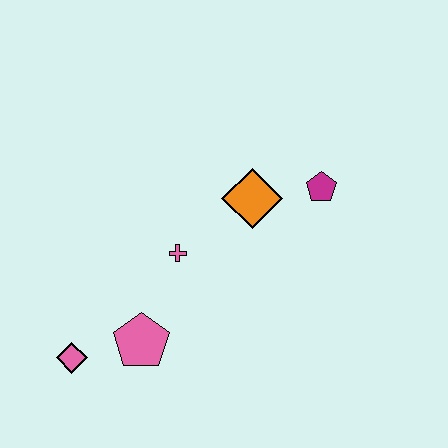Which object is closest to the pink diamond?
The pink pentagon is closest to the pink diamond.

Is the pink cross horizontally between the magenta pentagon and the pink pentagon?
Yes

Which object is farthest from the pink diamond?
The magenta pentagon is farthest from the pink diamond.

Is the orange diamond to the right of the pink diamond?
Yes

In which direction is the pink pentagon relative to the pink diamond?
The pink pentagon is to the right of the pink diamond.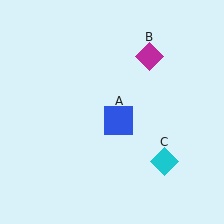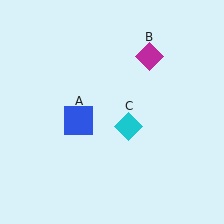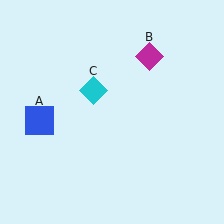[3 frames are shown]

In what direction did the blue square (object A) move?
The blue square (object A) moved left.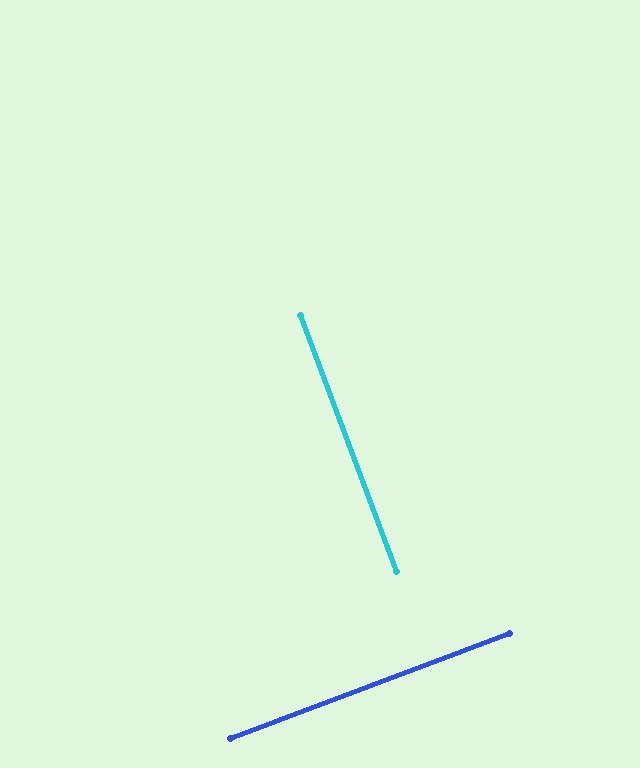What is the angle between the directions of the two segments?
Approximately 90 degrees.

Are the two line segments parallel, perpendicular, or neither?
Perpendicular — they meet at approximately 90°.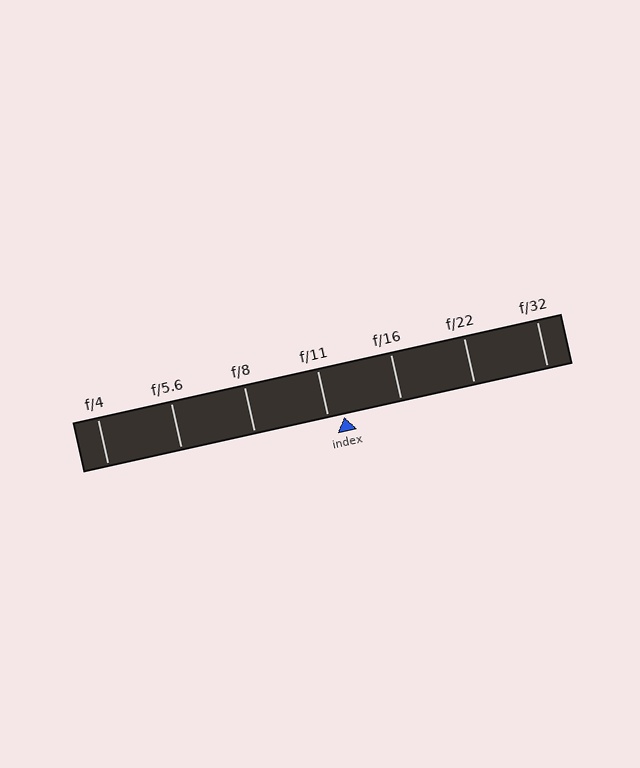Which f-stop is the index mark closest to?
The index mark is closest to f/11.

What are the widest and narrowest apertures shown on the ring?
The widest aperture shown is f/4 and the narrowest is f/32.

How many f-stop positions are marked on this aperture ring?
There are 7 f-stop positions marked.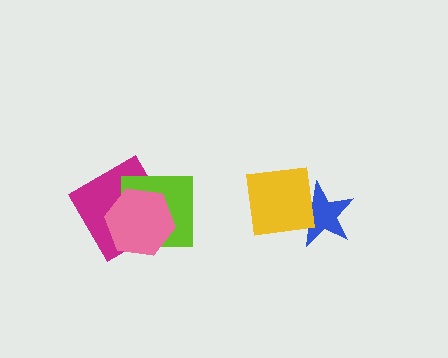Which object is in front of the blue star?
The yellow square is in front of the blue star.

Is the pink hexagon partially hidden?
No, no other shape covers it.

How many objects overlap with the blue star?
1 object overlaps with the blue star.